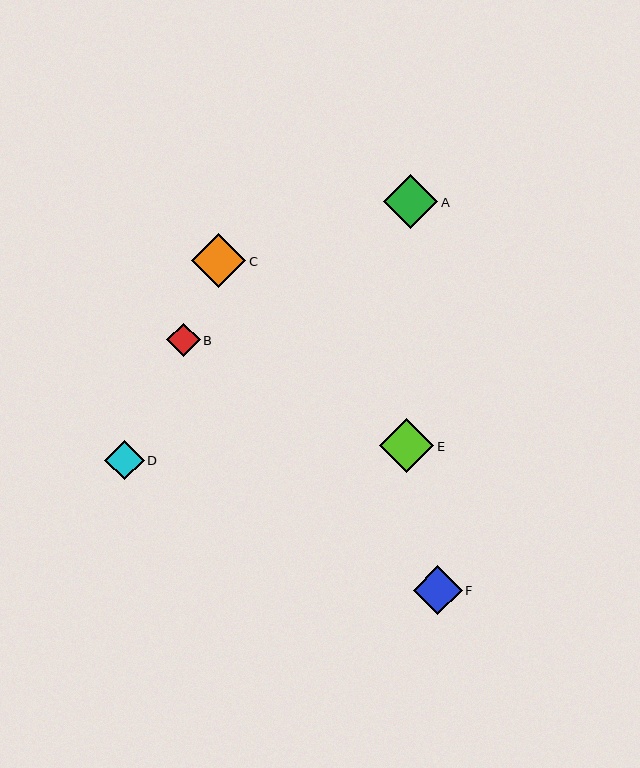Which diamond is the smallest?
Diamond B is the smallest with a size of approximately 33 pixels.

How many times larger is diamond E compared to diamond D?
Diamond E is approximately 1.4 times the size of diamond D.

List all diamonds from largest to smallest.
From largest to smallest: E, C, A, F, D, B.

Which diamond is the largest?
Diamond E is the largest with a size of approximately 54 pixels.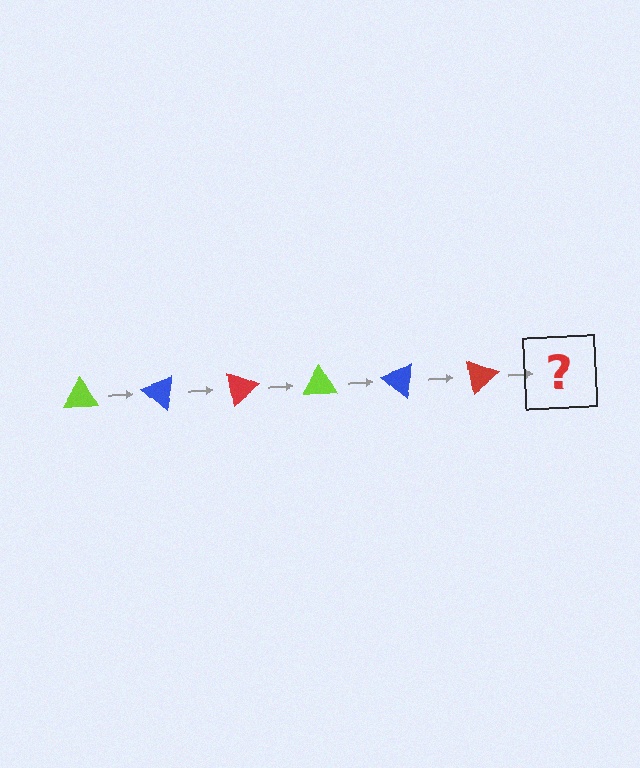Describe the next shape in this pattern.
It should be a lime triangle, rotated 240 degrees from the start.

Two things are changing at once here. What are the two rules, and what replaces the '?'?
The two rules are that it rotates 40 degrees each step and the color cycles through lime, blue, and red. The '?' should be a lime triangle, rotated 240 degrees from the start.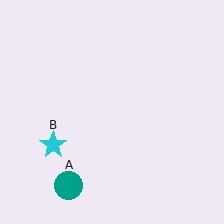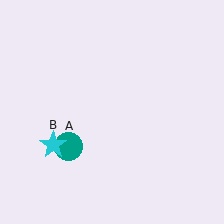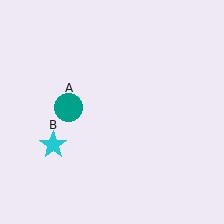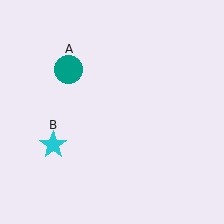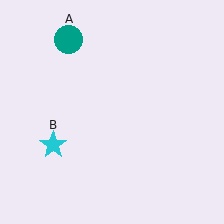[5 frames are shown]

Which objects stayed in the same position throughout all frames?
Cyan star (object B) remained stationary.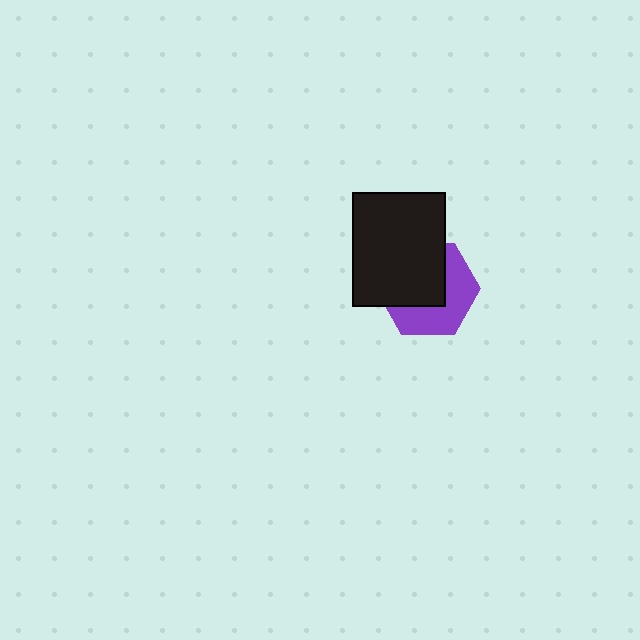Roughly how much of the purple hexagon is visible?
About half of it is visible (roughly 48%).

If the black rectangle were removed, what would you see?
You would see the complete purple hexagon.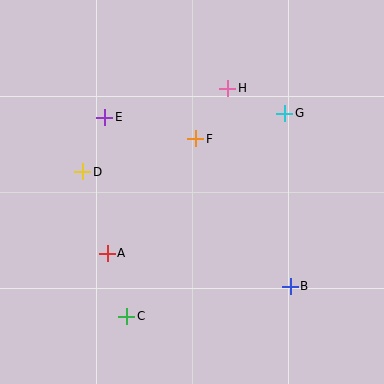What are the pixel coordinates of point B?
Point B is at (290, 286).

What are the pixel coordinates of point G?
Point G is at (285, 114).